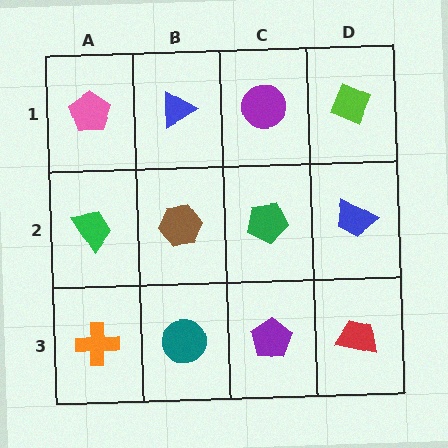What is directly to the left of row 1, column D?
A purple circle.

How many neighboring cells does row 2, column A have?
3.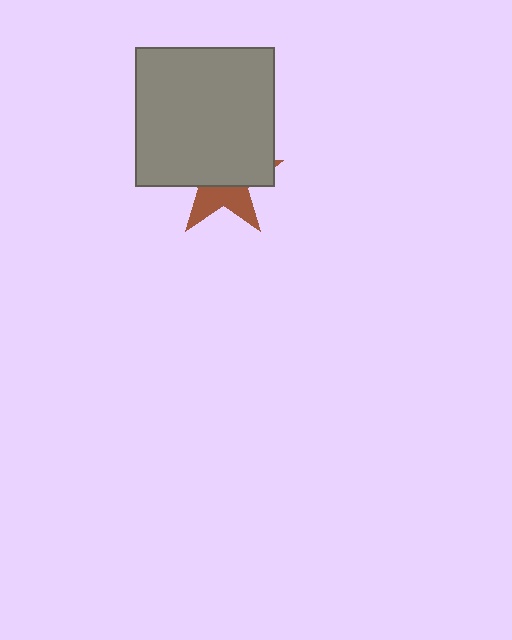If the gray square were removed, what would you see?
You would see the complete brown star.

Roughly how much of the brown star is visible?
A small part of it is visible (roughly 37%).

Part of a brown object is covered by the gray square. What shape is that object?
It is a star.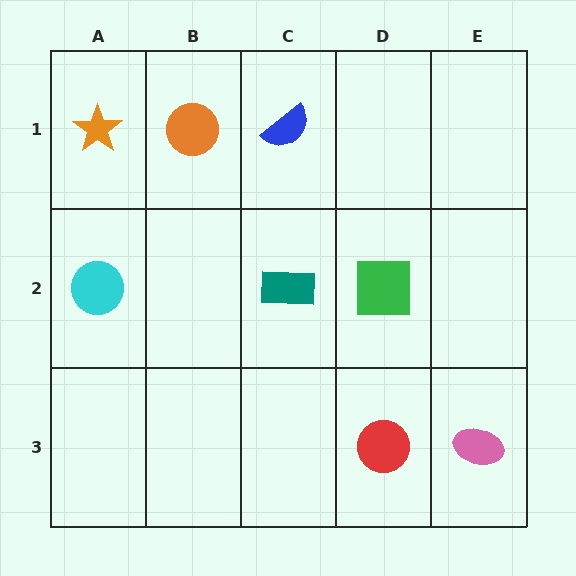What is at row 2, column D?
A green square.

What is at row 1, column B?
An orange circle.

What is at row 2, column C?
A teal rectangle.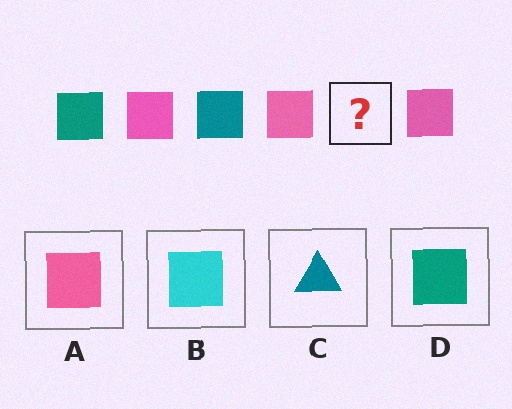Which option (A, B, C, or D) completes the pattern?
D.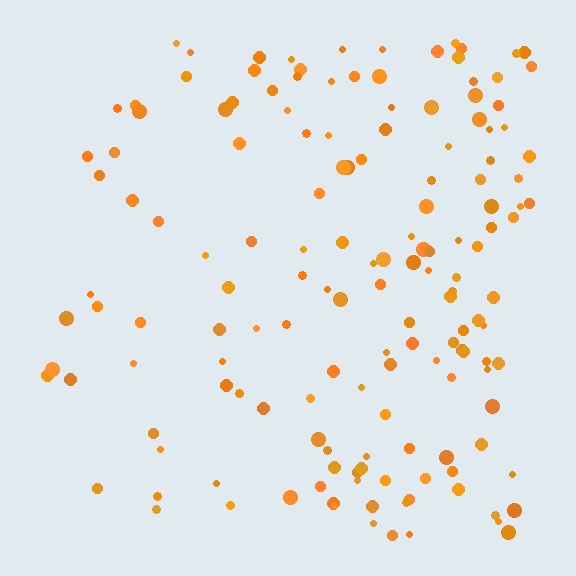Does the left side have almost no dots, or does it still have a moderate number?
Still a moderate number, just noticeably fewer than the right.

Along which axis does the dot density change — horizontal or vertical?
Horizontal.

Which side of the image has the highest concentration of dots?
The right.